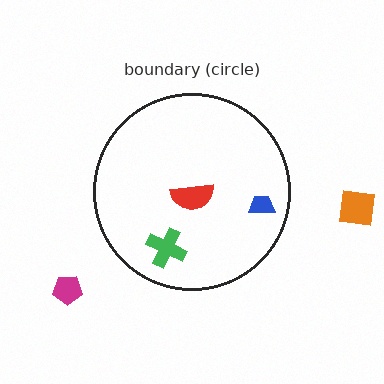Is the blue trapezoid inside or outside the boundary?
Inside.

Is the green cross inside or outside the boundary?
Inside.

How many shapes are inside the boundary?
3 inside, 2 outside.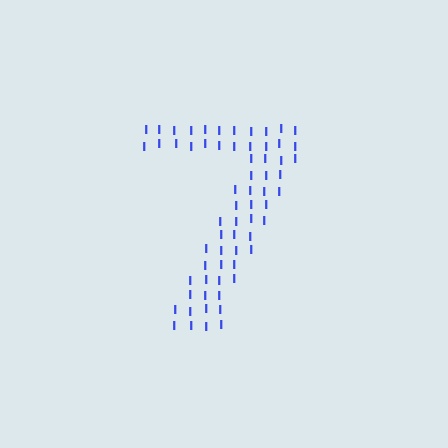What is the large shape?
The large shape is the digit 7.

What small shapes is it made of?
It is made of small letter I's.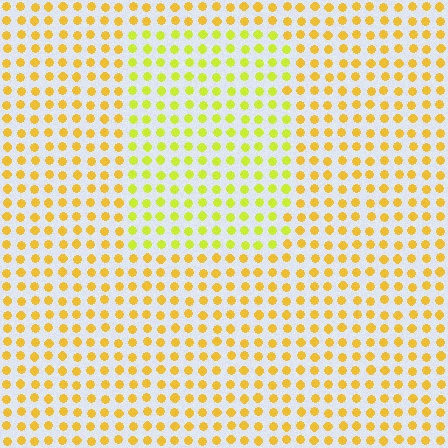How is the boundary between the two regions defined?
The boundary is defined purely by a slight shift in hue (about 27 degrees). Spacing, size, and orientation are identical on both sides.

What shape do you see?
I see a rectangle.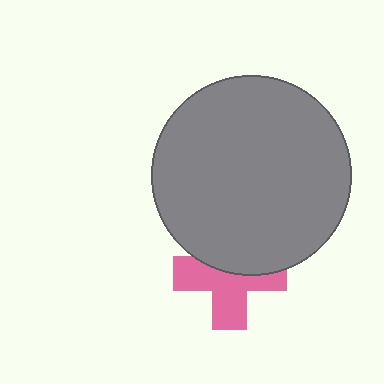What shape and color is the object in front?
The object in front is a gray circle.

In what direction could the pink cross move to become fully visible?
The pink cross could move down. That would shift it out from behind the gray circle entirely.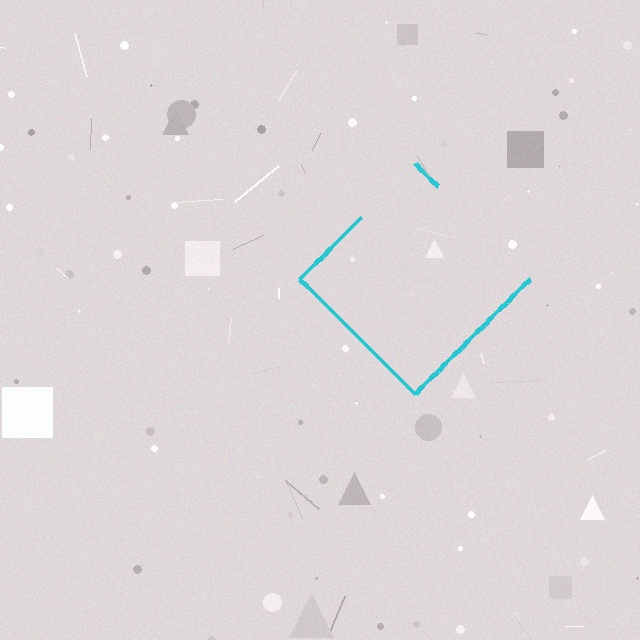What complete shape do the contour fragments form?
The contour fragments form a diamond.